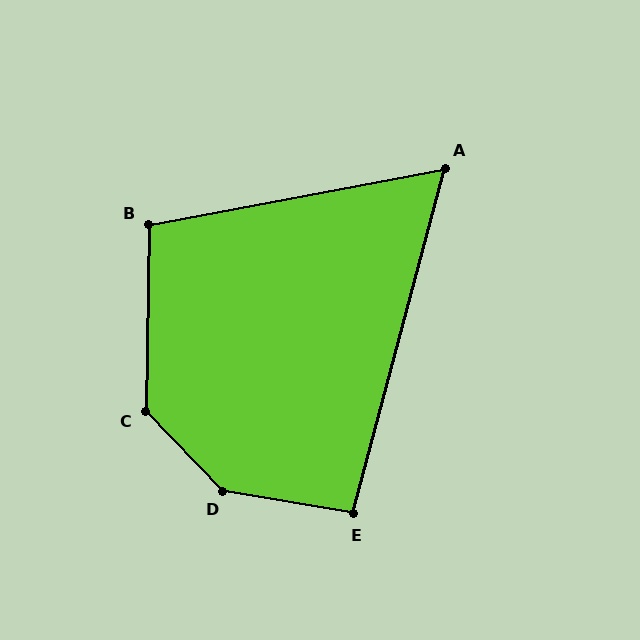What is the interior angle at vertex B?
Approximately 101 degrees (obtuse).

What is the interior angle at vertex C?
Approximately 135 degrees (obtuse).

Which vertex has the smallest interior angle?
A, at approximately 64 degrees.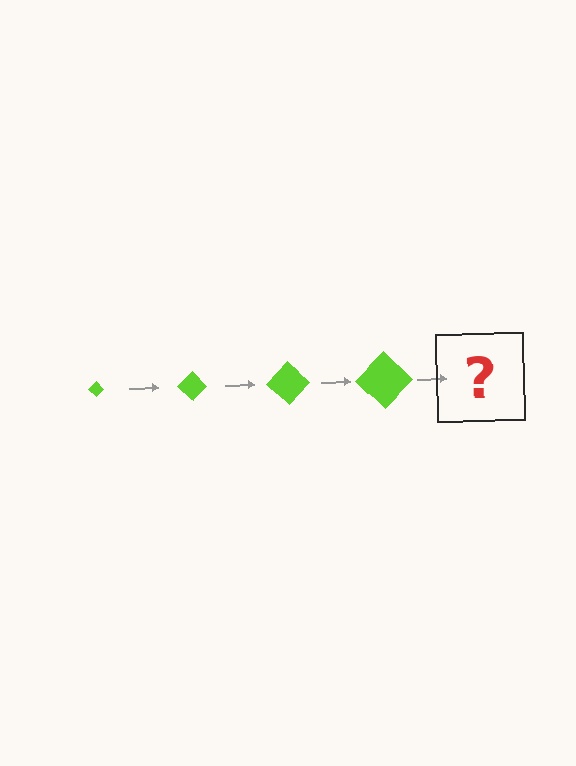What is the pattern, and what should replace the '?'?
The pattern is that the diamond gets progressively larger each step. The '?' should be a lime diamond, larger than the previous one.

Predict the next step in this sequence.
The next step is a lime diamond, larger than the previous one.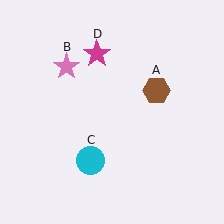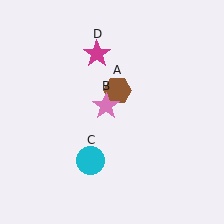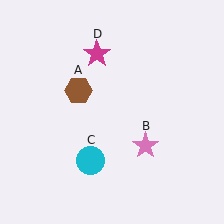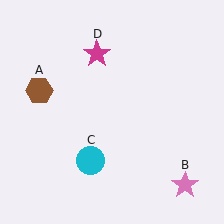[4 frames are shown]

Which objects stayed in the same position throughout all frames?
Cyan circle (object C) and magenta star (object D) remained stationary.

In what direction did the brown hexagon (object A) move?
The brown hexagon (object A) moved left.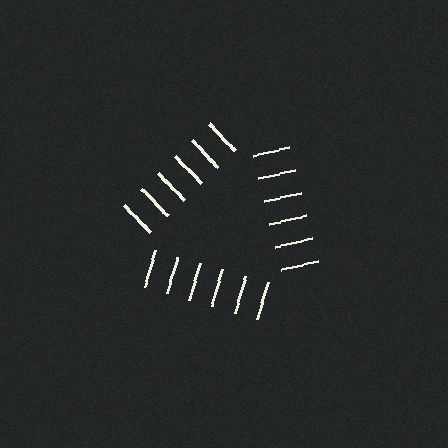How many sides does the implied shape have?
3 sides — the line-ends trace a triangle.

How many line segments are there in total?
18 — 6 along each of the 3 edges.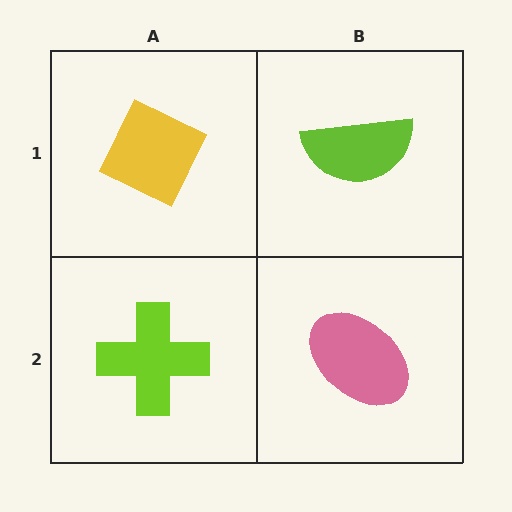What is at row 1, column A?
A yellow diamond.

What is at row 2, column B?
A pink ellipse.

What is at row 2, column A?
A lime cross.